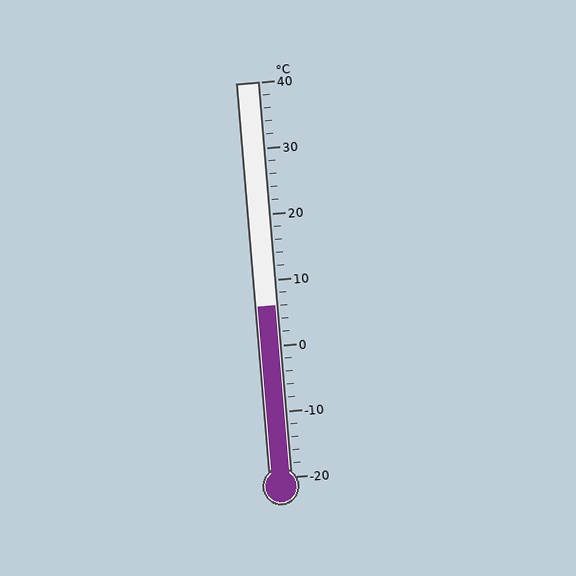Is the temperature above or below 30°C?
The temperature is below 30°C.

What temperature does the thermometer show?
The thermometer shows approximately 6°C.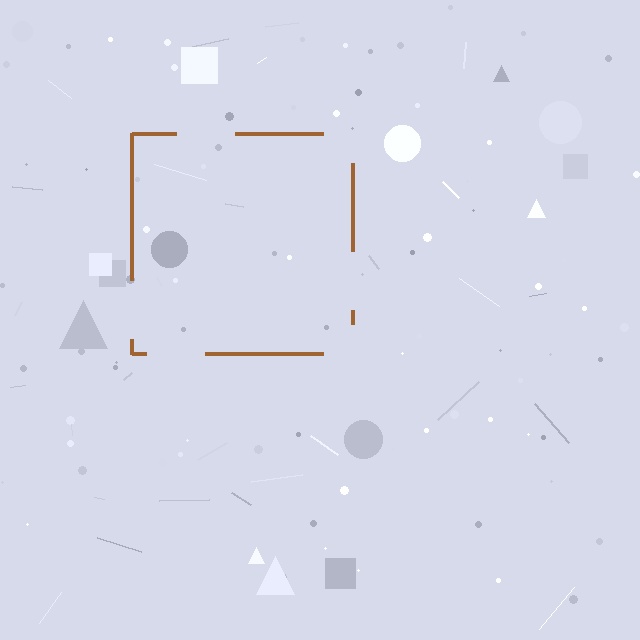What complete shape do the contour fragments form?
The contour fragments form a square.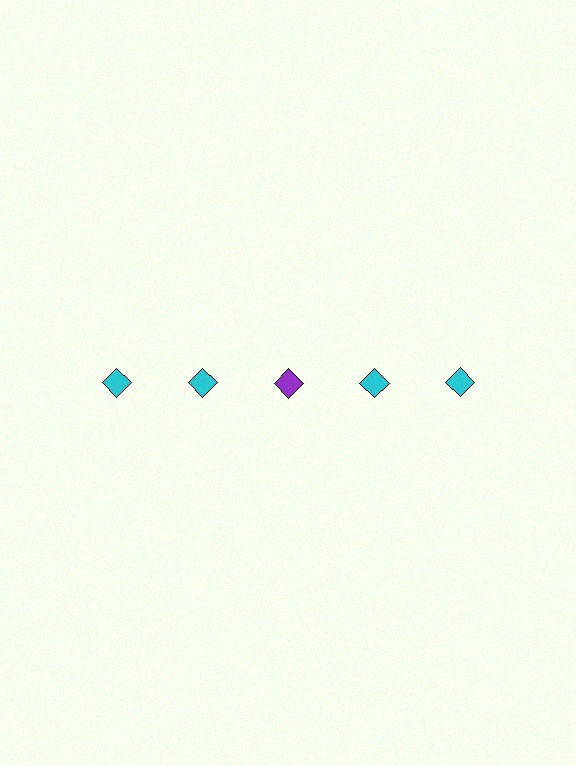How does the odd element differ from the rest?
It has a different color: purple instead of cyan.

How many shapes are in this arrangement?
There are 5 shapes arranged in a grid pattern.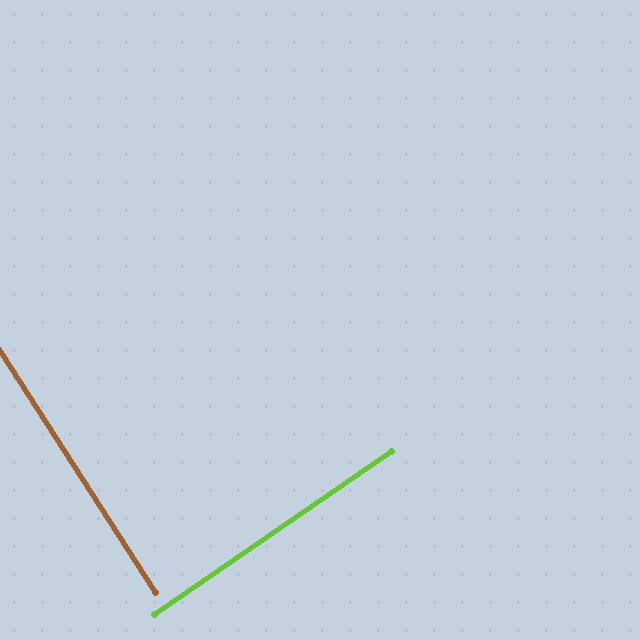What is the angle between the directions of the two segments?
Approximately 88 degrees.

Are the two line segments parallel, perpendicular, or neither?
Perpendicular — they meet at approximately 88°.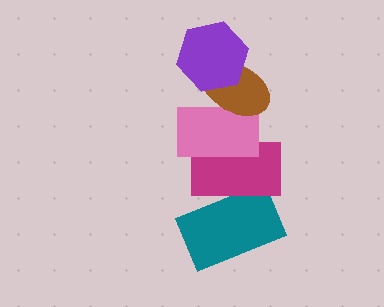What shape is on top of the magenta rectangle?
The pink rectangle is on top of the magenta rectangle.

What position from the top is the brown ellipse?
The brown ellipse is 2nd from the top.